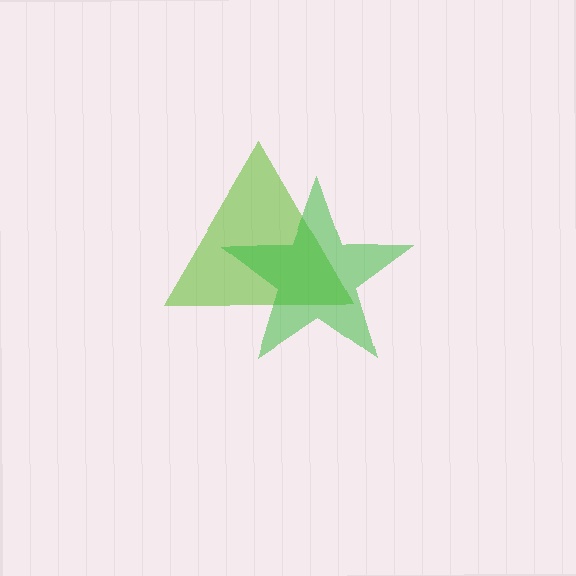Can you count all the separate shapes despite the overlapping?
Yes, there are 2 separate shapes.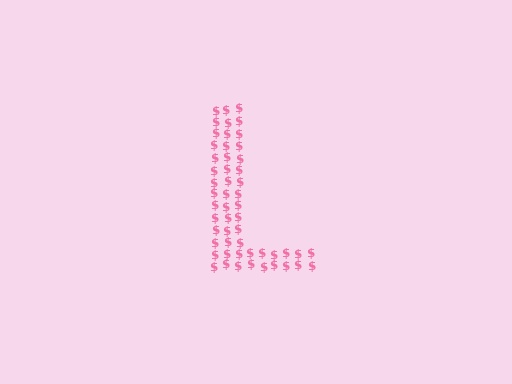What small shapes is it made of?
It is made of small dollar signs.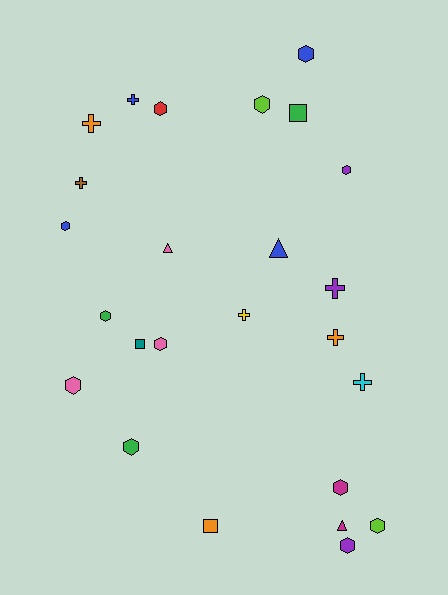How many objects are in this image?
There are 25 objects.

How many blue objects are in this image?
There are 4 blue objects.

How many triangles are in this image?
There are 3 triangles.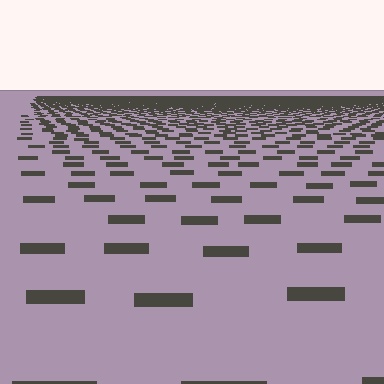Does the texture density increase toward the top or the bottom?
Density increases toward the top.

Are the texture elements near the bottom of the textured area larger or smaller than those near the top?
Larger. Near the bottom, elements are closer to the viewer and appear at a bigger on-screen size.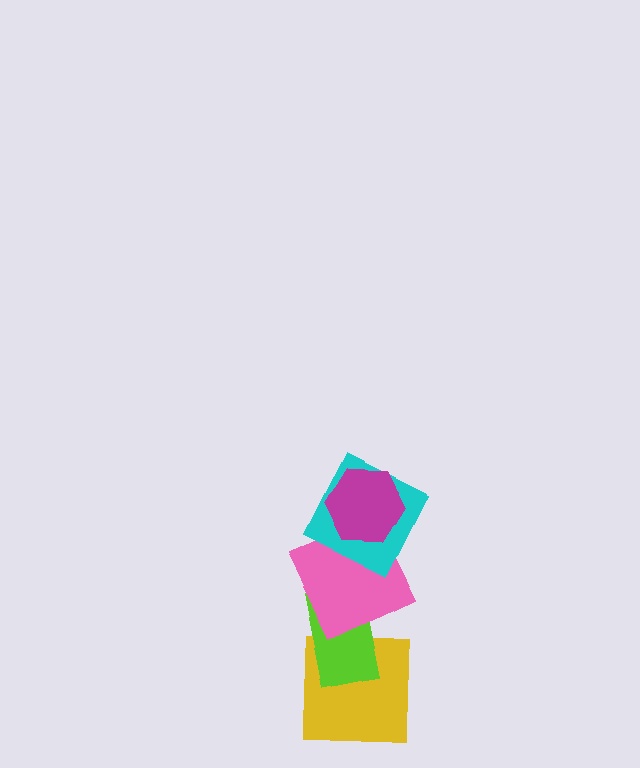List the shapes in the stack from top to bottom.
From top to bottom: the magenta hexagon, the cyan square, the pink square, the lime rectangle, the yellow square.